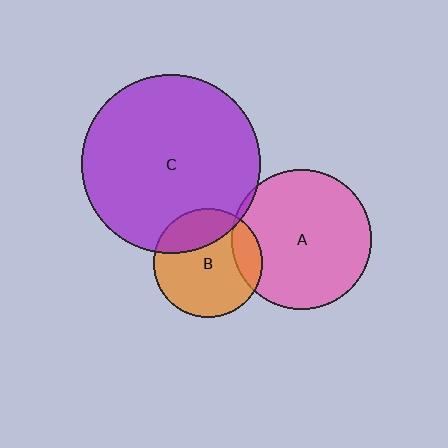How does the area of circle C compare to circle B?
Approximately 2.7 times.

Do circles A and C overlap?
Yes.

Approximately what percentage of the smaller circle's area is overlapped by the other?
Approximately 5%.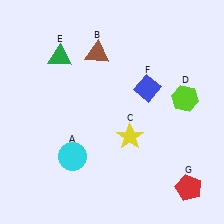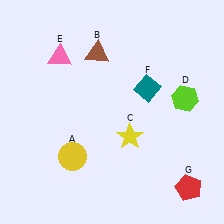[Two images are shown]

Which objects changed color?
A changed from cyan to yellow. E changed from green to pink. F changed from blue to teal.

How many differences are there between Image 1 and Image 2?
There are 3 differences between the two images.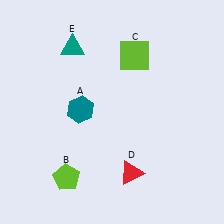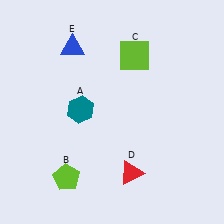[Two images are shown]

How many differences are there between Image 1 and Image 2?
There is 1 difference between the two images.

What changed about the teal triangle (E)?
In Image 1, E is teal. In Image 2, it changed to blue.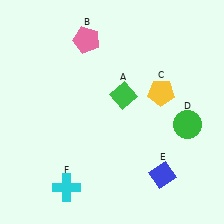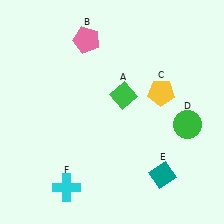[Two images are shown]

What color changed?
The diamond (E) changed from blue in Image 1 to teal in Image 2.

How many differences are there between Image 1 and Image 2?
There is 1 difference between the two images.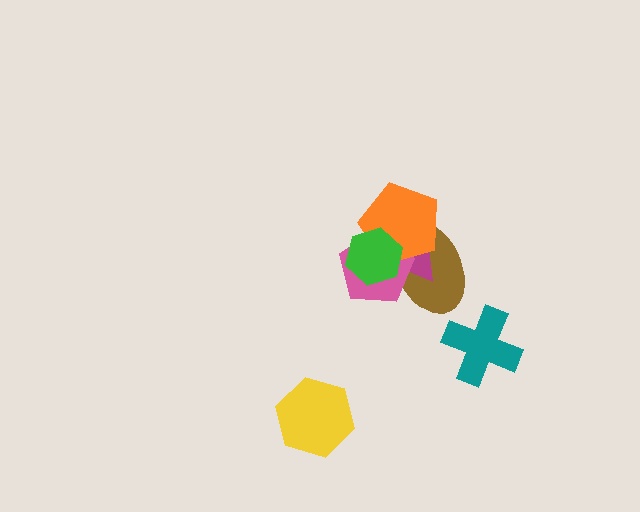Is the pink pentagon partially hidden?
Yes, it is partially covered by another shape.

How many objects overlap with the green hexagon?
4 objects overlap with the green hexagon.